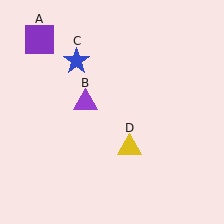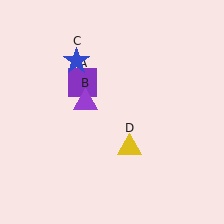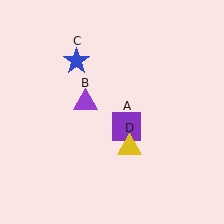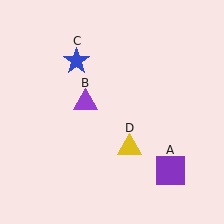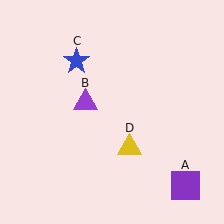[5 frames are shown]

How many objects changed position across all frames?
1 object changed position: purple square (object A).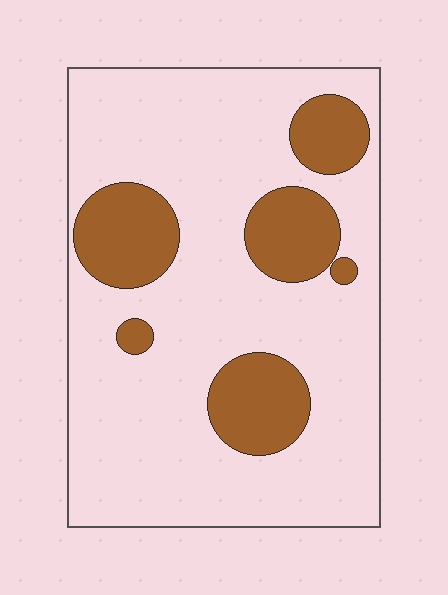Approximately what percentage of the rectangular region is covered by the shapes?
Approximately 20%.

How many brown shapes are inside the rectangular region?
6.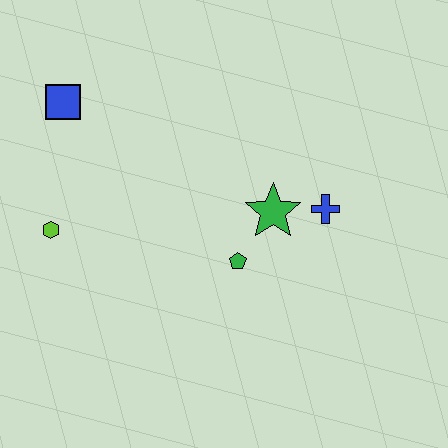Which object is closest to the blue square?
The lime hexagon is closest to the blue square.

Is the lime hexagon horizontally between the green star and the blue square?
No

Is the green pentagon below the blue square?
Yes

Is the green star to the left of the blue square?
No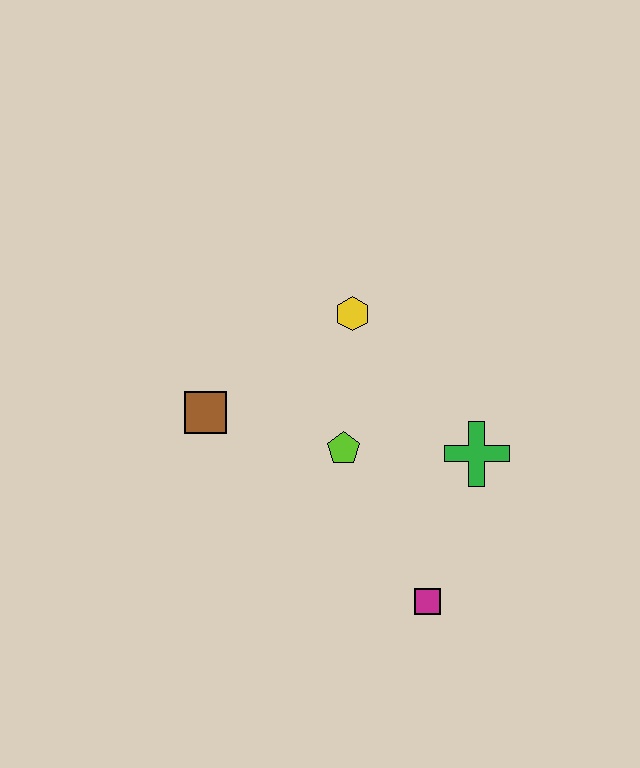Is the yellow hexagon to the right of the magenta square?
No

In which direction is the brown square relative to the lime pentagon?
The brown square is to the left of the lime pentagon.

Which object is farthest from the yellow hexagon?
The magenta square is farthest from the yellow hexagon.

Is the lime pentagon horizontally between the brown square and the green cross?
Yes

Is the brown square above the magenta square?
Yes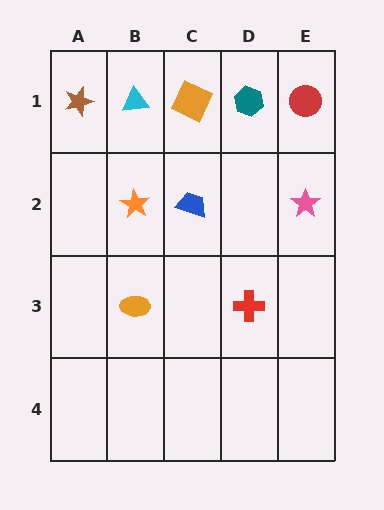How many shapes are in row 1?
5 shapes.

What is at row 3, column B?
An orange ellipse.